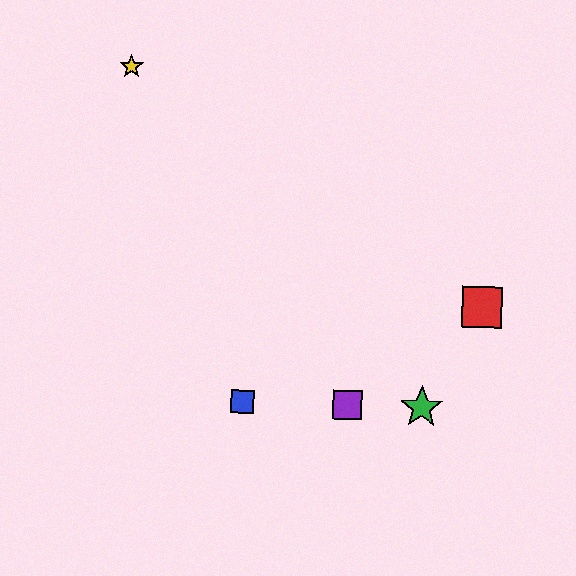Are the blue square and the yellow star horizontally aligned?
No, the blue square is at y≈402 and the yellow star is at y≈66.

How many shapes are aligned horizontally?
3 shapes (the blue square, the green star, the purple square) are aligned horizontally.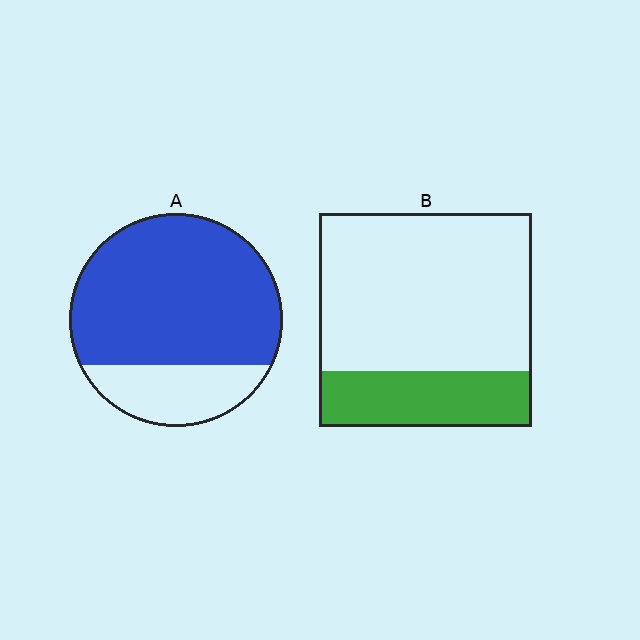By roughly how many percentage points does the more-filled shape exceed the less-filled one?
By roughly 50 percentage points (A over B).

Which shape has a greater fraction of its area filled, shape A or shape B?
Shape A.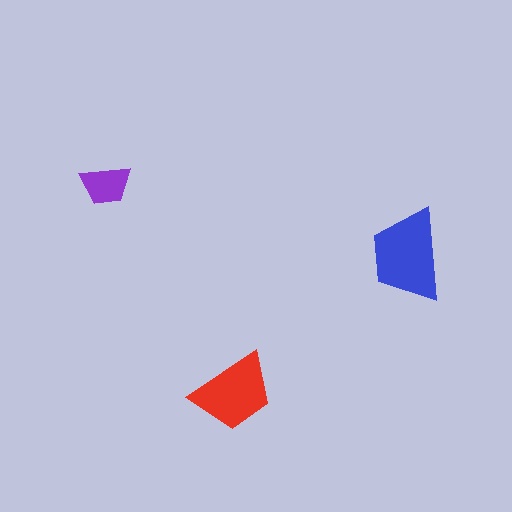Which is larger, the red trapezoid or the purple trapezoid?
The red one.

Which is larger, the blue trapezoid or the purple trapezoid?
The blue one.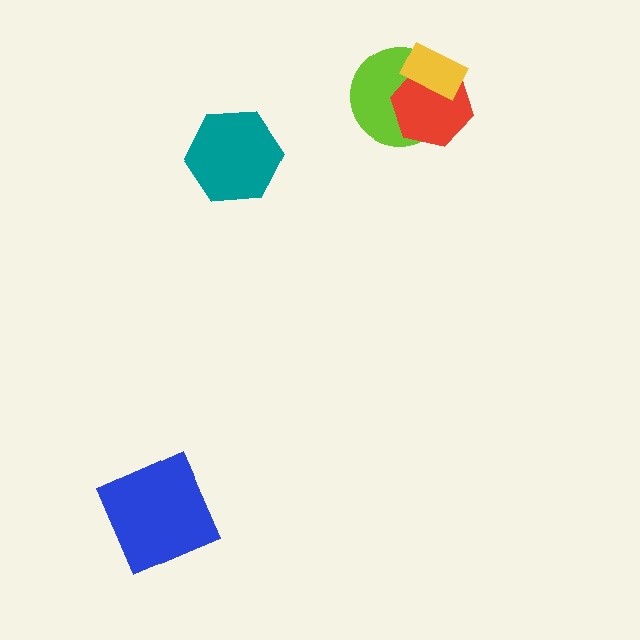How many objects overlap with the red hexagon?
2 objects overlap with the red hexagon.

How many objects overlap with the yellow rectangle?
2 objects overlap with the yellow rectangle.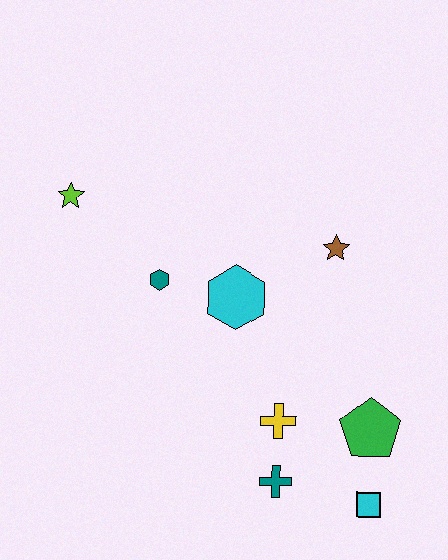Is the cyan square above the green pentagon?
No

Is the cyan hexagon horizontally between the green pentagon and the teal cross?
No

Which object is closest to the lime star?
The teal hexagon is closest to the lime star.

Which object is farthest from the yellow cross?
The lime star is farthest from the yellow cross.